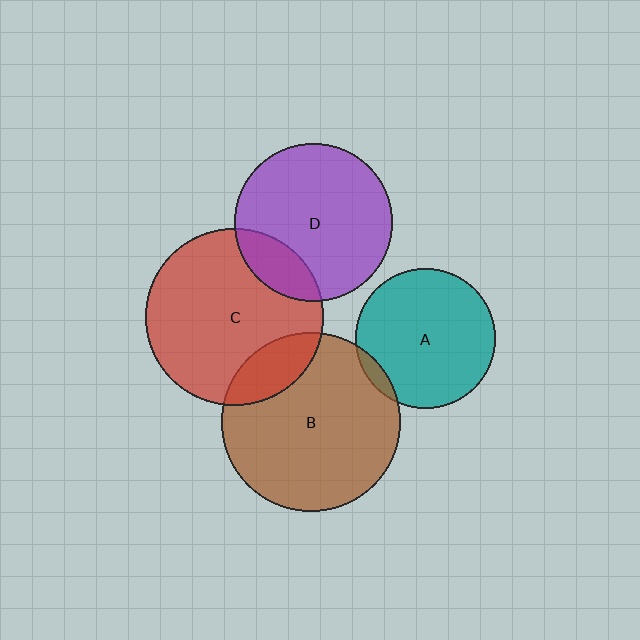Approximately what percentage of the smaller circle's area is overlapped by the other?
Approximately 5%.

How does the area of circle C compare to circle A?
Approximately 1.6 times.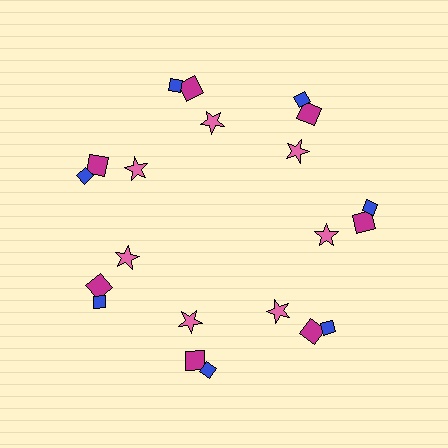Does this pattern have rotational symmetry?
Yes, this pattern has 7-fold rotational symmetry. It looks the same after rotating 51 degrees around the center.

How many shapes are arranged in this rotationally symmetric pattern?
There are 21 shapes, arranged in 7 groups of 3.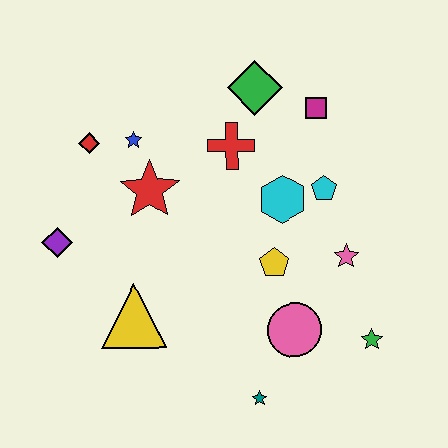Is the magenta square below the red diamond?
No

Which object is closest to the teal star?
The pink circle is closest to the teal star.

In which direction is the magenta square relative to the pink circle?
The magenta square is above the pink circle.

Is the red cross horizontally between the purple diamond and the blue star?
No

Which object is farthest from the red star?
The green star is farthest from the red star.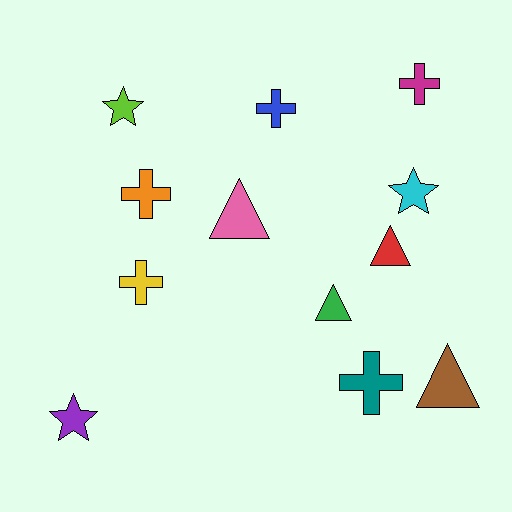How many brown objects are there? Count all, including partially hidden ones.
There is 1 brown object.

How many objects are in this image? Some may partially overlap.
There are 12 objects.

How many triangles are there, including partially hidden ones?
There are 4 triangles.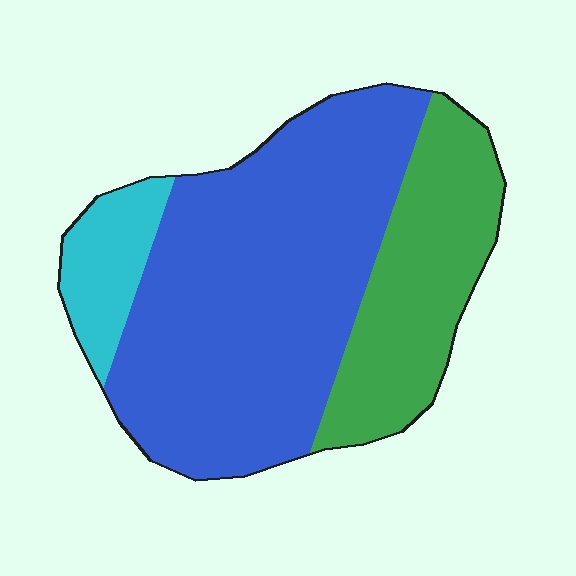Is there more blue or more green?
Blue.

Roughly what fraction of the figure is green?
Green covers about 25% of the figure.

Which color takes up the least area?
Cyan, at roughly 10%.